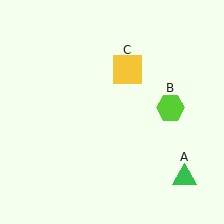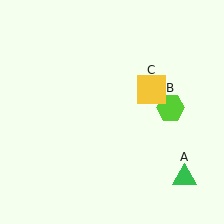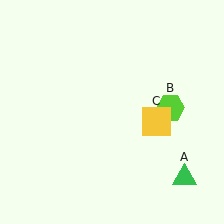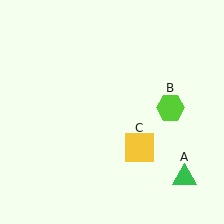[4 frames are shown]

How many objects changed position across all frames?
1 object changed position: yellow square (object C).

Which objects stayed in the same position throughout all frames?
Green triangle (object A) and lime hexagon (object B) remained stationary.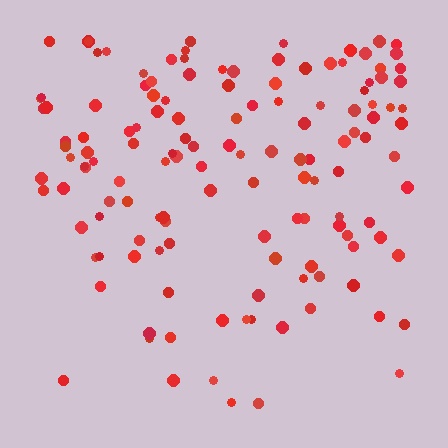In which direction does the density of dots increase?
From bottom to top, with the top side densest.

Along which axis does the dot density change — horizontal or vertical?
Vertical.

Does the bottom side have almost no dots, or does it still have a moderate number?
Still a moderate number, just noticeably fewer than the top.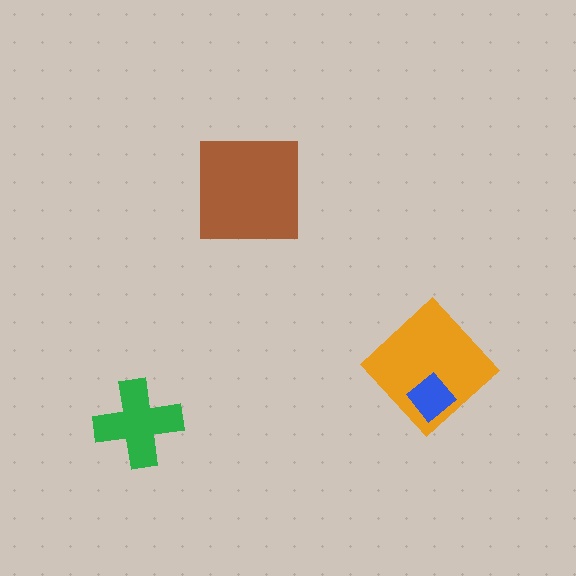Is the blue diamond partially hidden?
No, no other shape covers it.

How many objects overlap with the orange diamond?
1 object overlaps with the orange diamond.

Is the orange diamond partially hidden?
Yes, it is partially covered by another shape.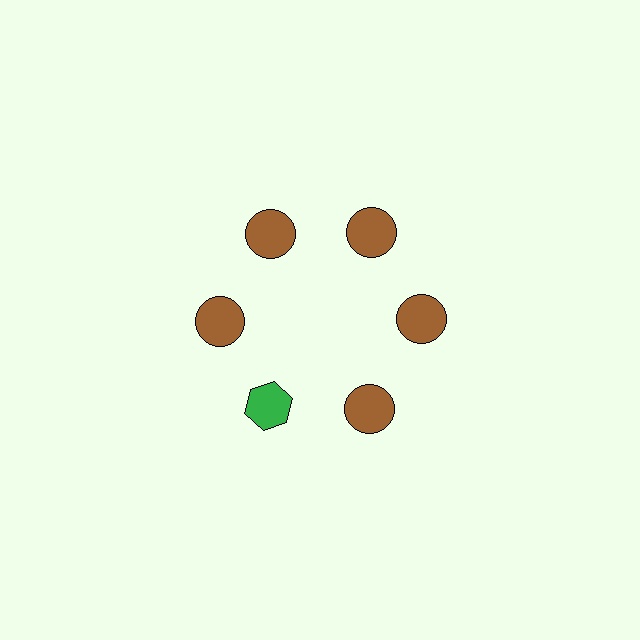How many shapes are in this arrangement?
There are 6 shapes arranged in a ring pattern.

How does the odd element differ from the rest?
It differs in both color (green instead of brown) and shape (hexagon instead of circle).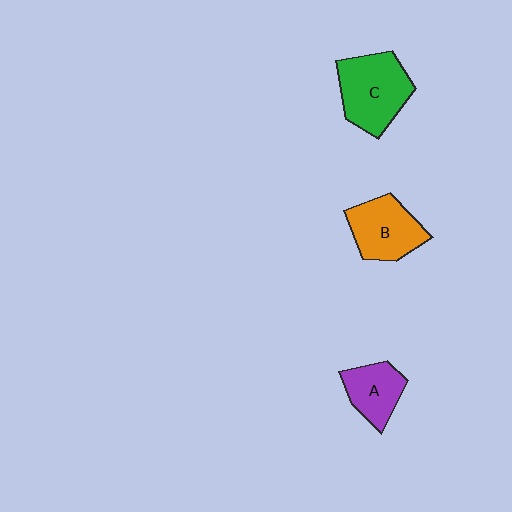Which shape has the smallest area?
Shape A (purple).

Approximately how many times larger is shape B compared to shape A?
Approximately 1.3 times.